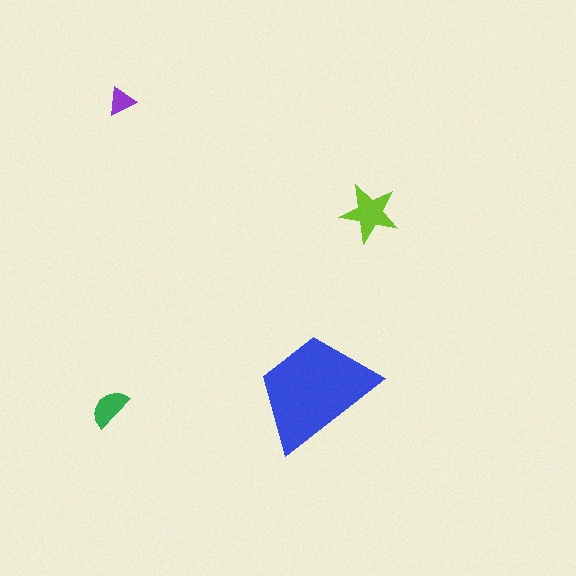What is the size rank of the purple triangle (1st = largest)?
4th.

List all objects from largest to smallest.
The blue trapezoid, the lime star, the green semicircle, the purple triangle.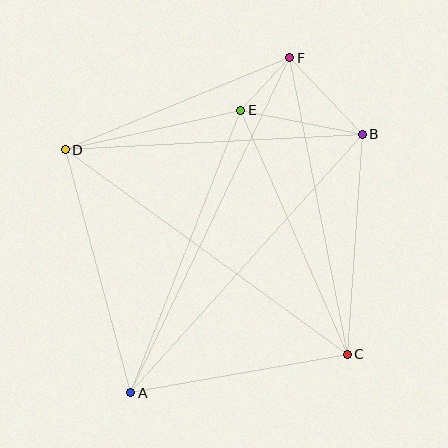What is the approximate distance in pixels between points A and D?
The distance between A and D is approximately 252 pixels.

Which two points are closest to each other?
Points E and F are closest to each other.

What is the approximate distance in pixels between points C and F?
The distance between C and F is approximately 302 pixels.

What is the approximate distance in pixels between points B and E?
The distance between B and E is approximately 124 pixels.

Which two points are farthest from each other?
Points A and F are farthest from each other.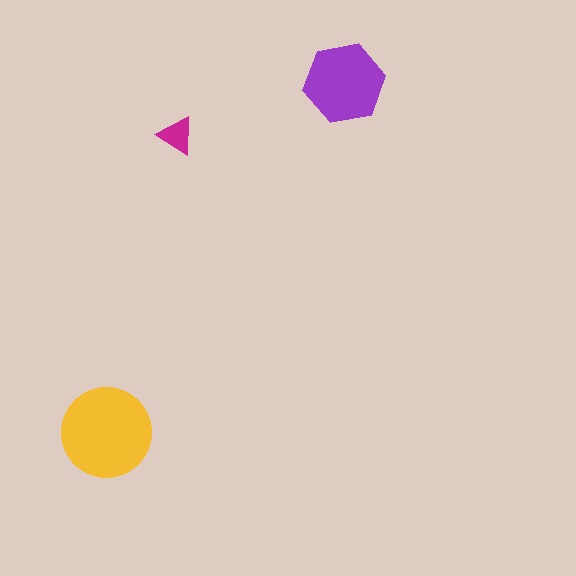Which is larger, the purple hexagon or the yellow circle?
The yellow circle.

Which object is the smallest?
The magenta triangle.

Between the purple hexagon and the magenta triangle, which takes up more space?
The purple hexagon.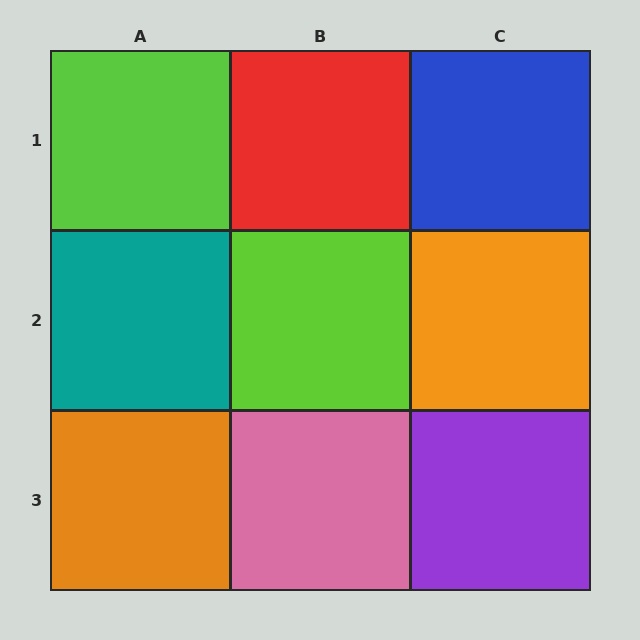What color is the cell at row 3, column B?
Pink.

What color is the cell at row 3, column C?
Purple.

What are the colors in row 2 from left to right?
Teal, lime, orange.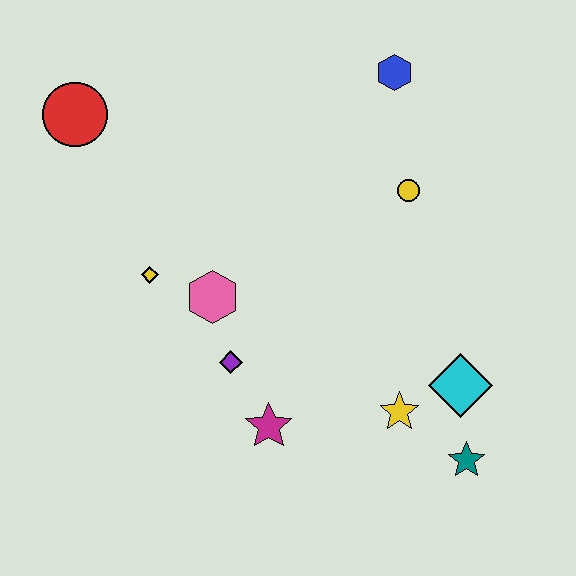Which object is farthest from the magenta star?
The blue hexagon is farthest from the magenta star.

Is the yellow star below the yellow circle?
Yes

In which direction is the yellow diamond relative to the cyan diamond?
The yellow diamond is to the left of the cyan diamond.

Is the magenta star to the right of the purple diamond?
Yes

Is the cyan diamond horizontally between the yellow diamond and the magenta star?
No